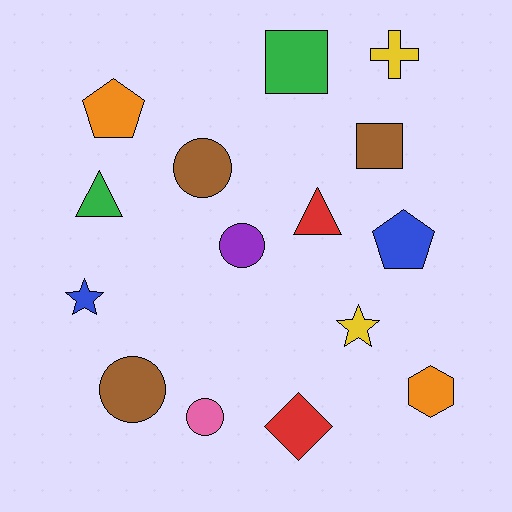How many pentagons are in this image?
There are 2 pentagons.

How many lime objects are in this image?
There are no lime objects.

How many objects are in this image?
There are 15 objects.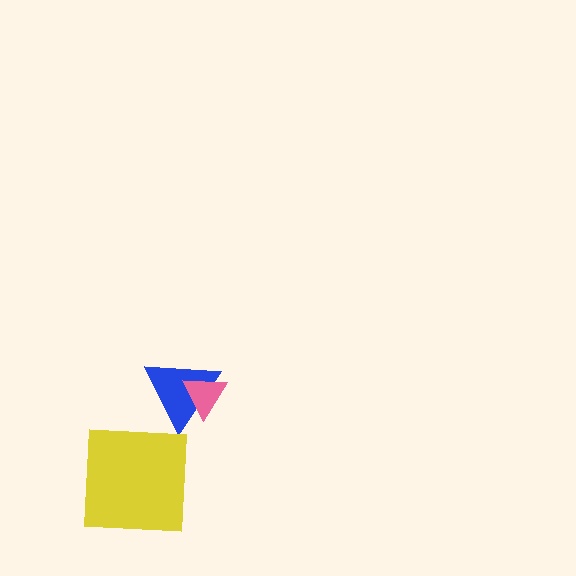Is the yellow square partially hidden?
No, no other shape covers it.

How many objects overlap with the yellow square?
0 objects overlap with the yellow square.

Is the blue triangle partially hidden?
Yes, it is partially covered by another shape.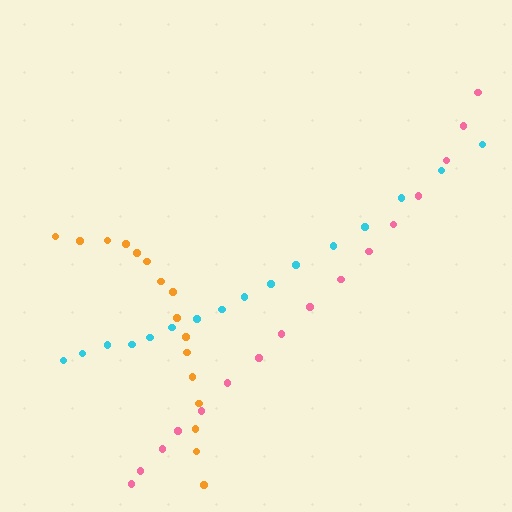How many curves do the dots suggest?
There are 3 distinct paths.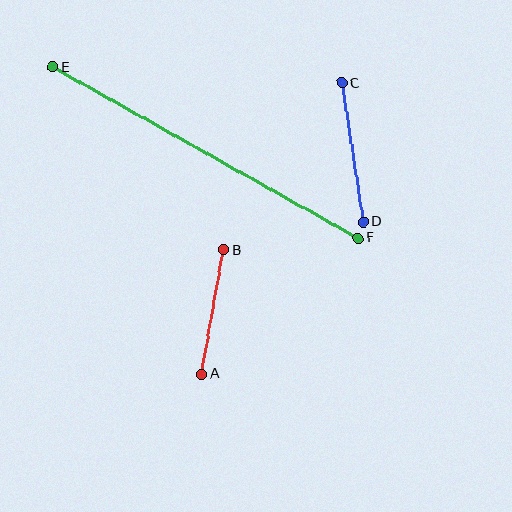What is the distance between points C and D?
The distance is approximately 141 pixels.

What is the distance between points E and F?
The distance is approximately 350 pixels.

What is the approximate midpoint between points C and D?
The midpoint is at approximately (353, 152) pixels.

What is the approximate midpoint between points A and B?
The midpoint is at approximately (212, 312) pixels.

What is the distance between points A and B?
The distance is approximately 126 pixels.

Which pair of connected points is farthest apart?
Points E and F are farthest apart.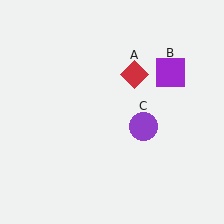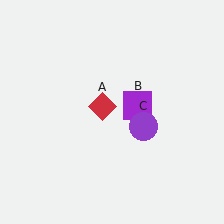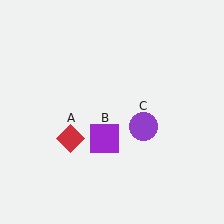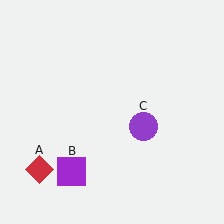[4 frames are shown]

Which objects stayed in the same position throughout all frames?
Purple circle (object C) remained stationary.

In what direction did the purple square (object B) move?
The purple square (object B) moved down and to the left.